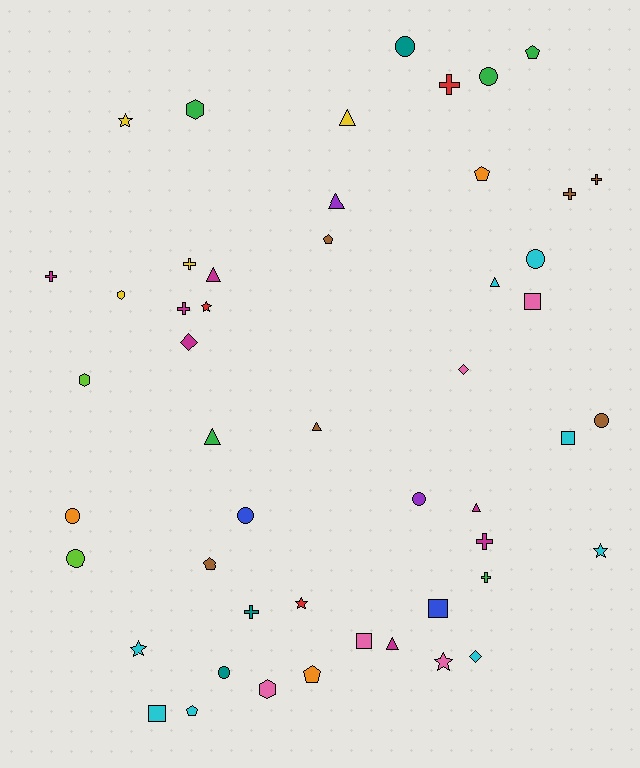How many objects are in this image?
There are 50 objects.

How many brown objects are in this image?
There are 6 brown objects.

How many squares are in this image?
There are 5 squares.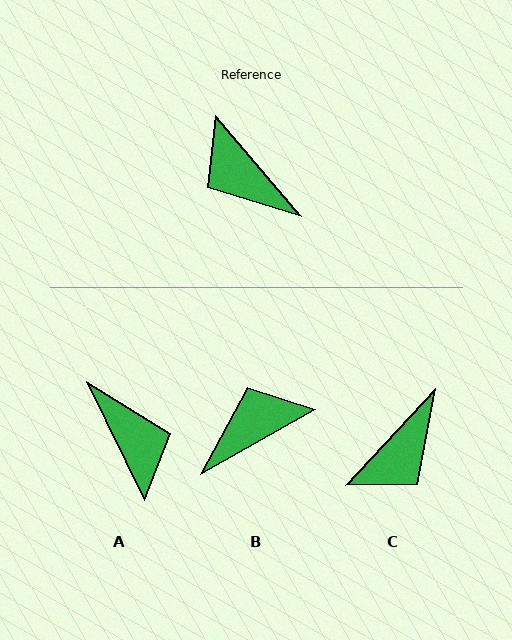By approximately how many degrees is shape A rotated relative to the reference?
Approximately 165 degrees counter-clockwise.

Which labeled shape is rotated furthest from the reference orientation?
A, about 165 degrees away.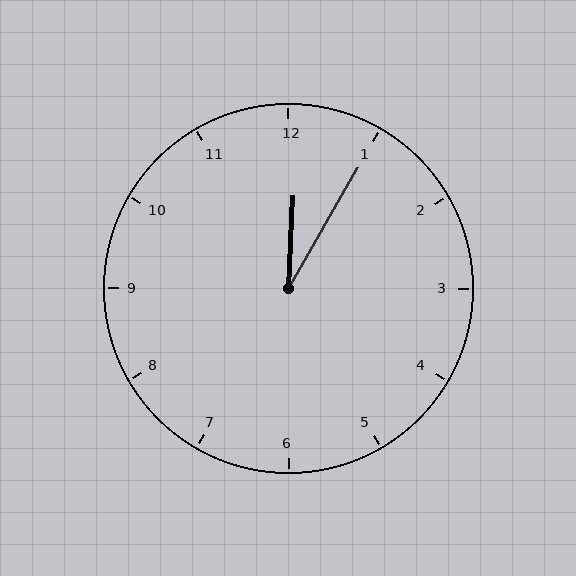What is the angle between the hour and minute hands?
Approximately 28 degrees.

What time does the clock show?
12:05.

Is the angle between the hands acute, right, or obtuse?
It is acute.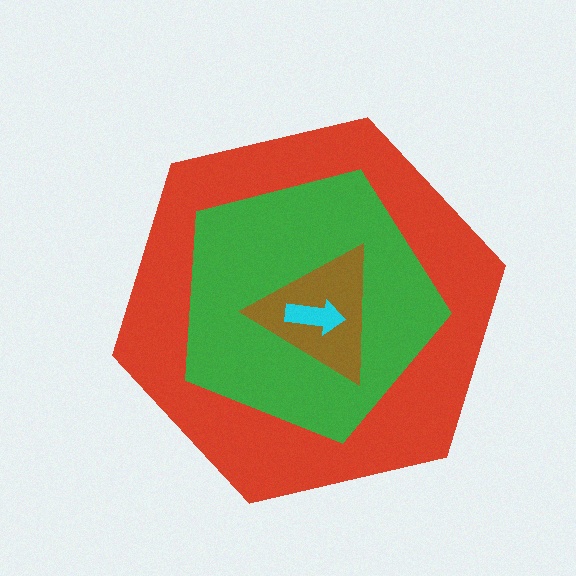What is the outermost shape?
The red hexagon.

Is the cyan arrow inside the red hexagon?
Yes.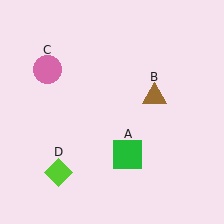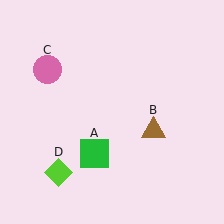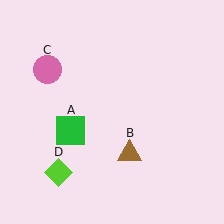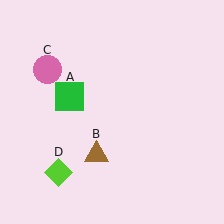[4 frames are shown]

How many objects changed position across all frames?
2 objects changed position: green square (object A), brown triangle (object B).